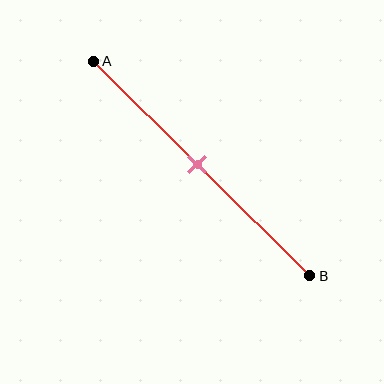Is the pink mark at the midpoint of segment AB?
Yes, the mark is approximately at the midpoint.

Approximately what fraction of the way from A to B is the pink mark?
The pink mark is approximately 50% of the way from A to B.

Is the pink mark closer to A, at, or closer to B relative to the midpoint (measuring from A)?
The pink mark is approximately at the midpoint of segment AB.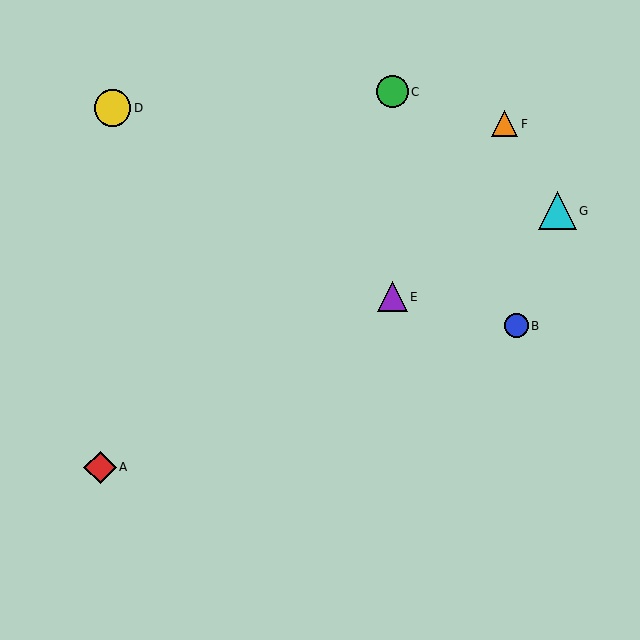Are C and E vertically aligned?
Yes, both are at x≈392.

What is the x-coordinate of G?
Object G is at x≈557.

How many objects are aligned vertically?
2 objects (C, E) are aligned vertically.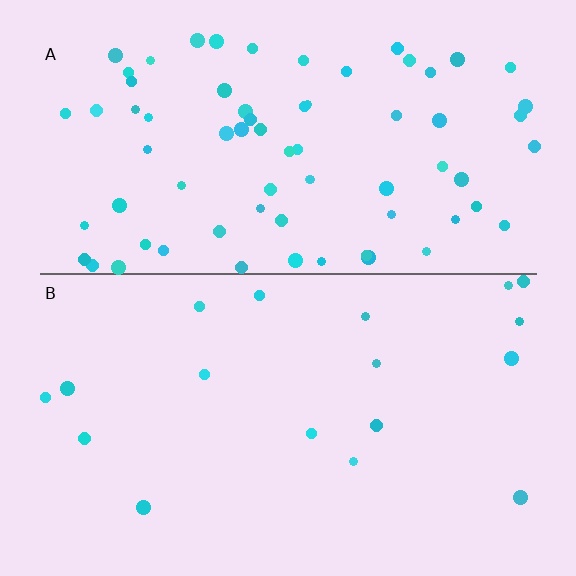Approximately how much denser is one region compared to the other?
Approximately 4.0× — region A over region B.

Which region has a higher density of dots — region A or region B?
A (the top).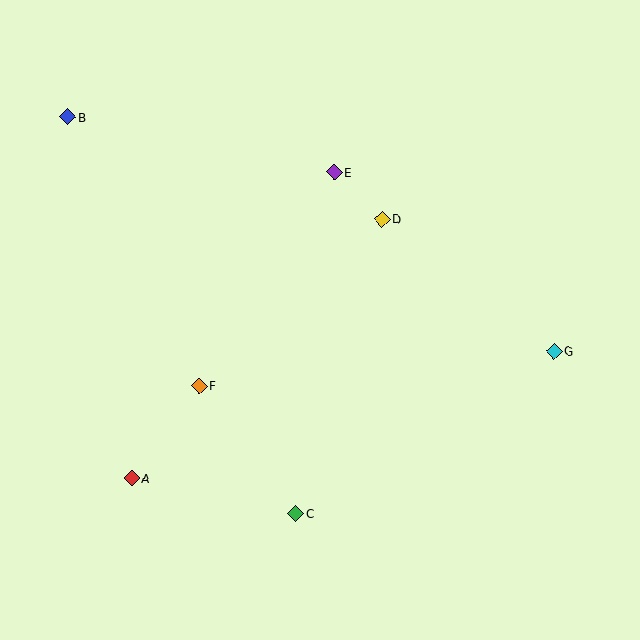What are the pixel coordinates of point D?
Point D is at (382, 219).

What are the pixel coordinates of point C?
Point C is at (296, 514).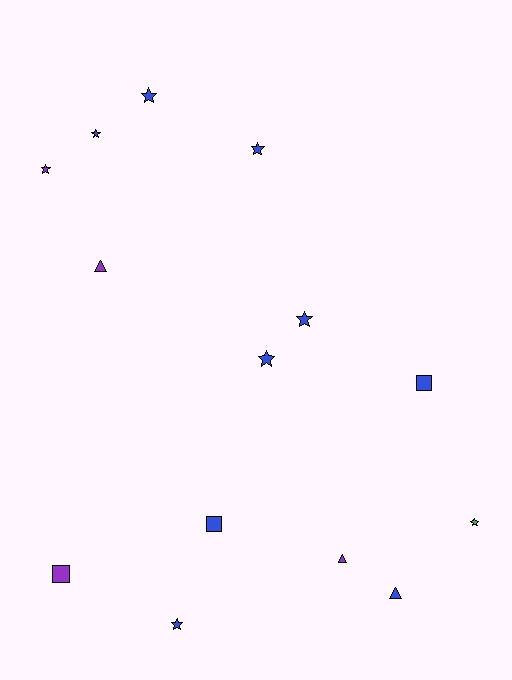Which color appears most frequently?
Blue, with 9 objects.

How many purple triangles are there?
There are 2 purple triangles.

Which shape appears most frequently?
Star, with 8 objects.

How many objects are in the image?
There are 14 objects.